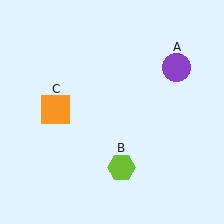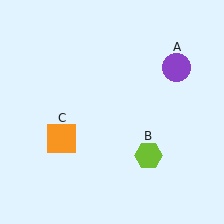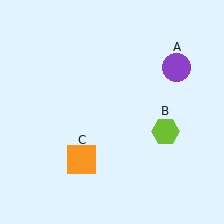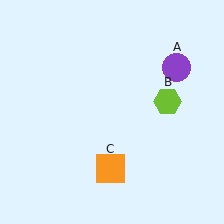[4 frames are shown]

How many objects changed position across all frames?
2 objects changed position: lime hexagon (object B), orange square (object C).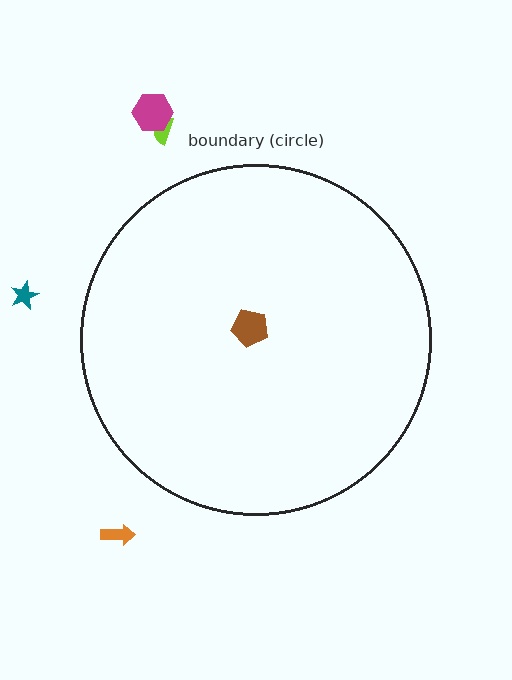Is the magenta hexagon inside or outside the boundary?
Outside.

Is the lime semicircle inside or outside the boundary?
Outside.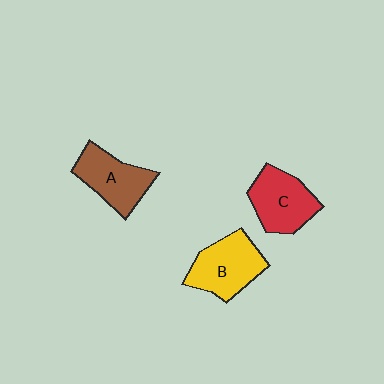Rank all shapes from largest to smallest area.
From largest to smallest: B (yellow), C (red), A (brown).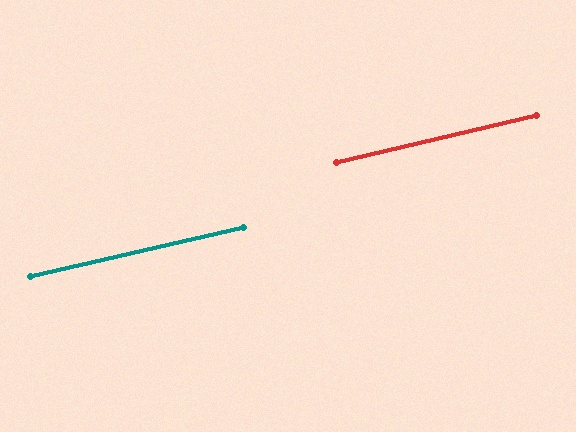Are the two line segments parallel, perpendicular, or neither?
Parallel — their directions differ by only 0.2°.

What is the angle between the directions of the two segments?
Approximately 0 degrees.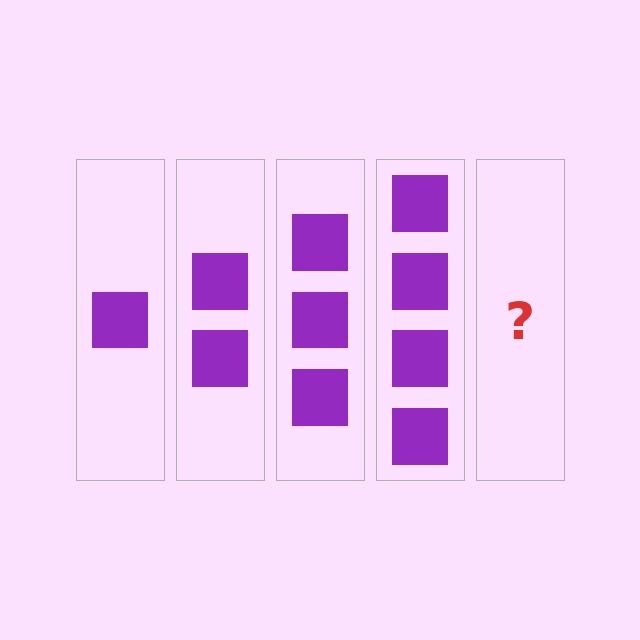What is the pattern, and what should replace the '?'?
The pattern is that each step adds one more square. The '?' should be 5 squares.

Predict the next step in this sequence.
The next step is 5 squares.